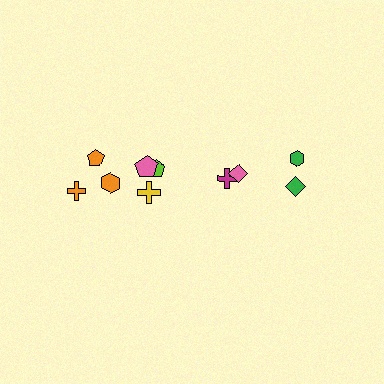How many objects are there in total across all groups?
There are 10 objects.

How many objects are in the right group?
There are 4 objects.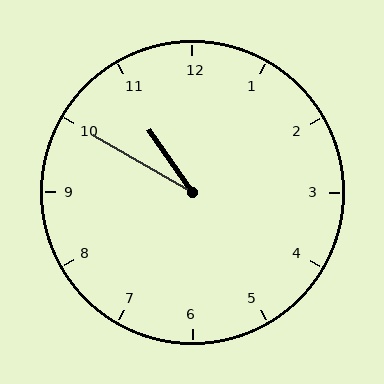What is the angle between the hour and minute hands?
Approximately 25 degrees.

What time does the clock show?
10:50.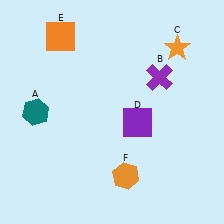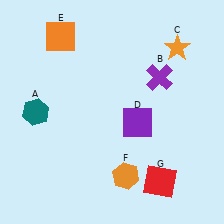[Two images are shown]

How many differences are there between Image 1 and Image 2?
There is 1 difference between the two images.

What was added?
A red square (G) was added in Image 2.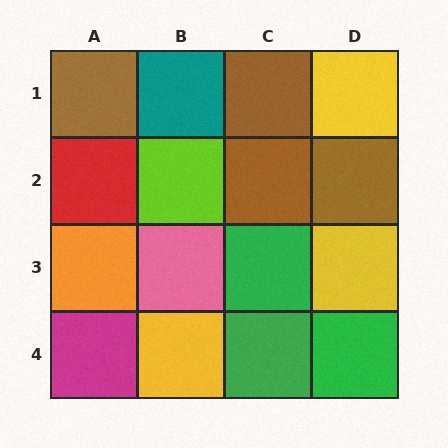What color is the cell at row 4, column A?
Magenta.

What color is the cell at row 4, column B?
Yellow.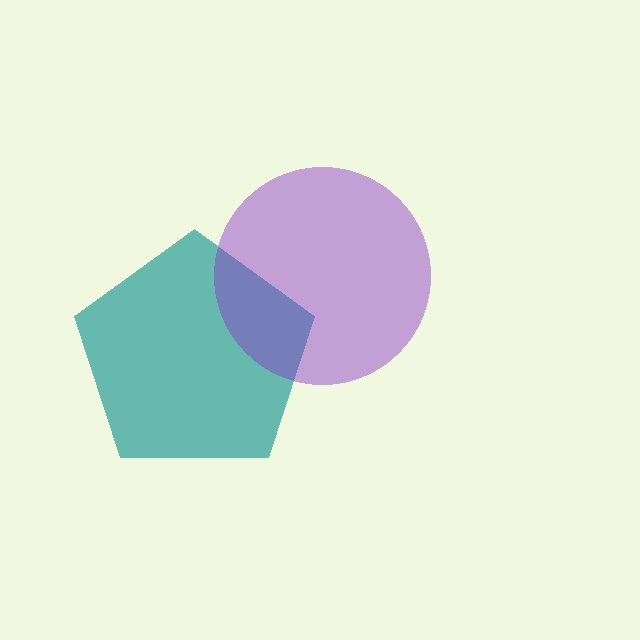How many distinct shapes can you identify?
There are 2 distinct shapes: a teal pentagon, a purple circle.